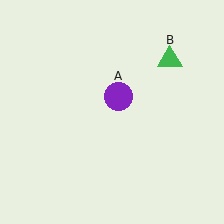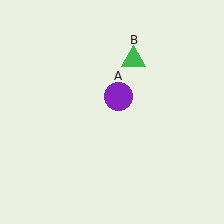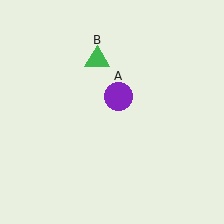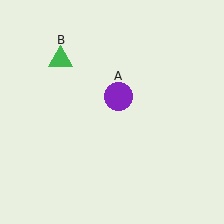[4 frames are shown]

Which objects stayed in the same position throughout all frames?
Purple circle (object A) remained stationary.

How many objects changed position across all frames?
1 object changed position: green triangle (object B).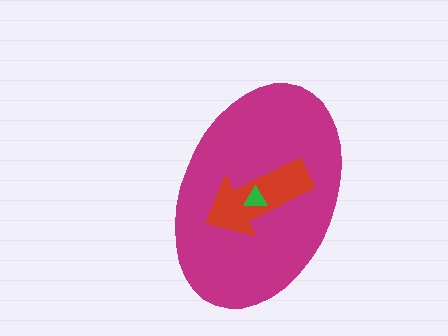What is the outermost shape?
The magenta ellipse.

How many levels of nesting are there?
3.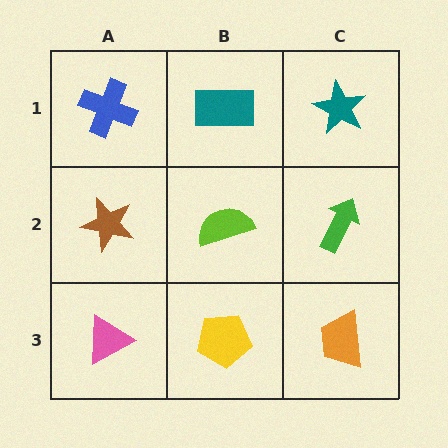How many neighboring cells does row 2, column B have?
4.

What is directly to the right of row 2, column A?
A lime semicircle.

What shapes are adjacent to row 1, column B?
A lime semicircle (row 2, column B), a blue cross (row 1, column A), a teal star (row 1, column C).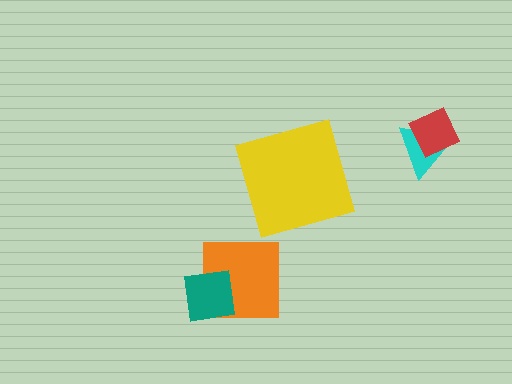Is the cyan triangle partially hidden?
Yes, it is partially covered by another shape.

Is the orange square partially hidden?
Yes, it is partially covered by another shape.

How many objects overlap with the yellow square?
0 objects overlap with the yellow square.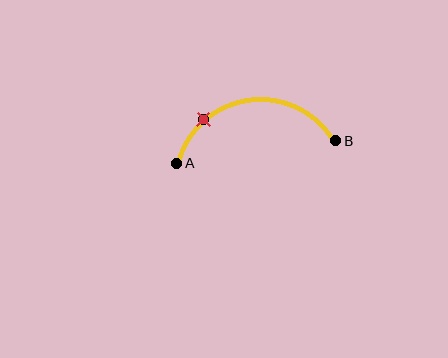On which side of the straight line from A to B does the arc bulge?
The arc bulges above the straight line connecting A and B.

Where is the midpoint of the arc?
The arc midpoint is the point on the curve farthest from the straight line joining A and B. It sits above that line.